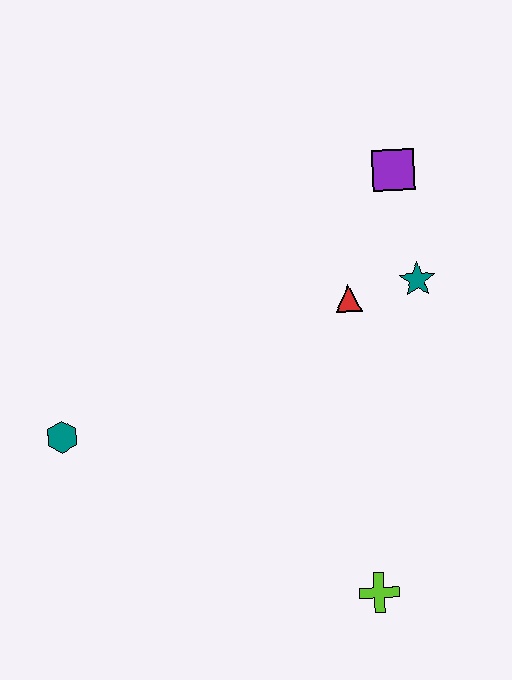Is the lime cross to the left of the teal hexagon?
No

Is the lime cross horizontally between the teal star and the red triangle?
Yes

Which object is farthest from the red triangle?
The teal hexagon is farthest from the red triangle.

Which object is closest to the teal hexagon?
The red triangle is closest to the teal hexagon.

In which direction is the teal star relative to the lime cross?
The teal star is above the lime cross.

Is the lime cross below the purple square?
Yes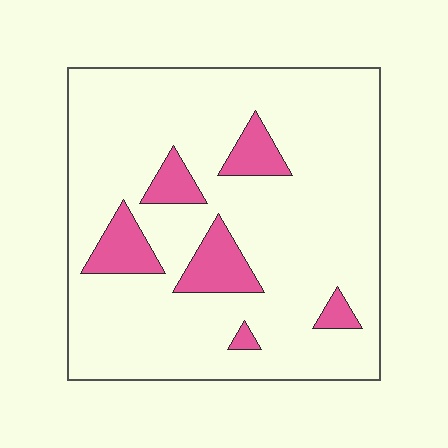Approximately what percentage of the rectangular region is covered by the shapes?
Approximately 15%.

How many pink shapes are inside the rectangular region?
6.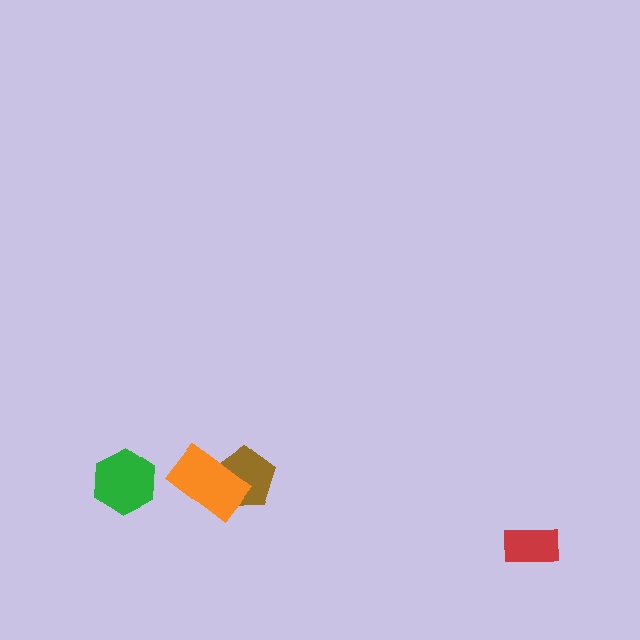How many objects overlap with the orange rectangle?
1 object overlaps with the orange rectangle.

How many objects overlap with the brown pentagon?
1 object overlaps with the brown pentagon.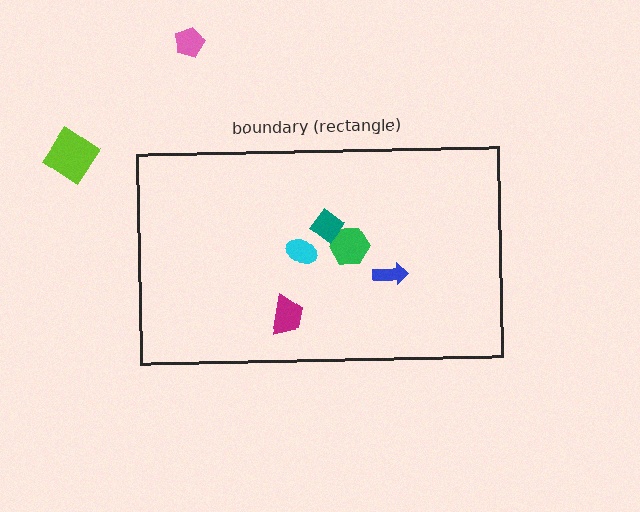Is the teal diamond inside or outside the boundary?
Inside.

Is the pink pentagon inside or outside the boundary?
Outside.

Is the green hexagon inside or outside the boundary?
Inside.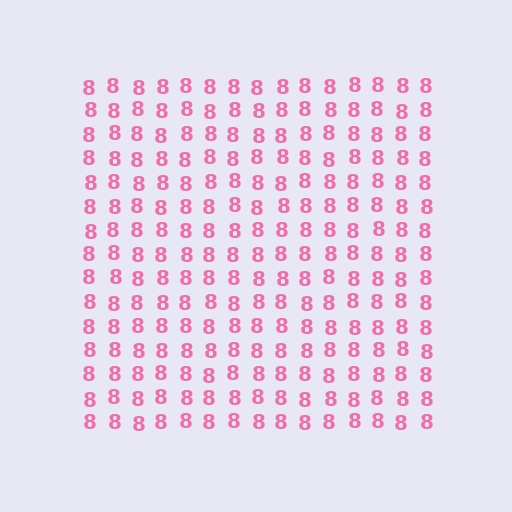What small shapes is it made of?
It is made of small digit 8's.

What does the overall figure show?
The overall figure shows a square.